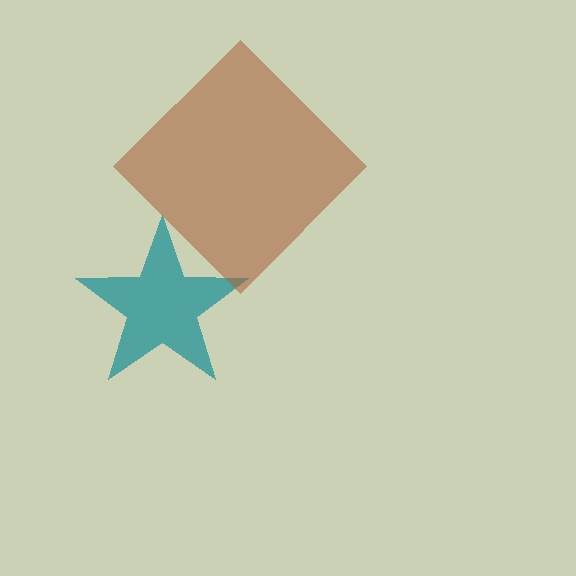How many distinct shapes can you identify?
There are 2 distinct shapes: a teal star, a brown diamond.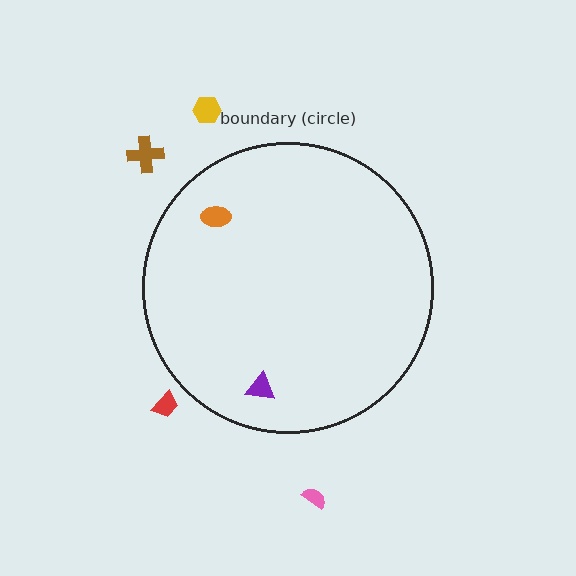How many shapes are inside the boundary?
2 inside, 4 outside.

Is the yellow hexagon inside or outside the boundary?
Outside.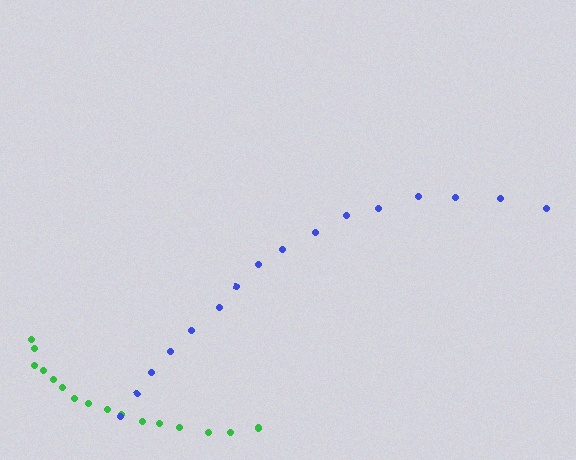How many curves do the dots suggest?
There are 2 distinct paths.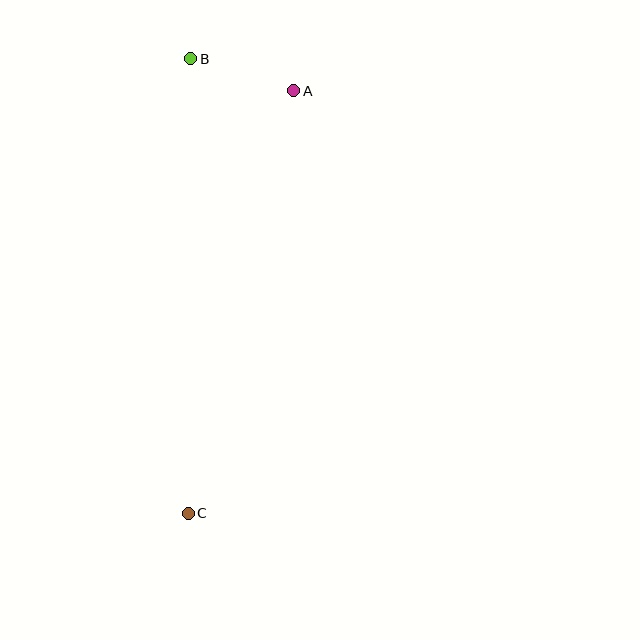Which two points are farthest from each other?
Points B and C are farthest from each other.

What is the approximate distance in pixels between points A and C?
The distance between A and C is approximately 436 pixels.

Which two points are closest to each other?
Points A and B are closest to each other.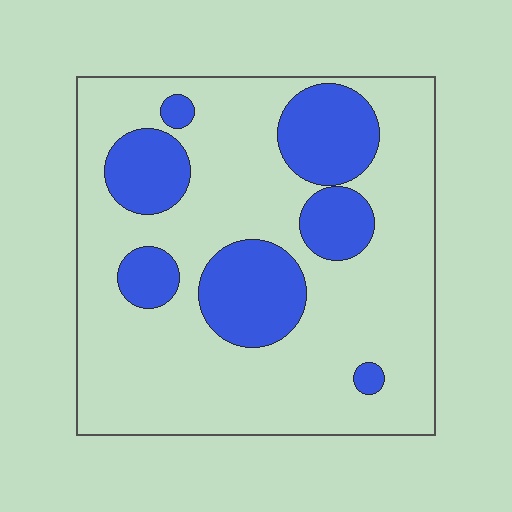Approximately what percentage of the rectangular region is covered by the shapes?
Approximately 25%.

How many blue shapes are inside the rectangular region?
7.